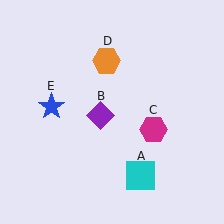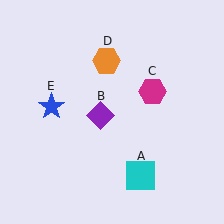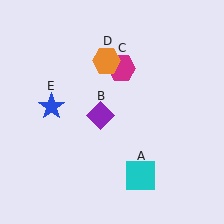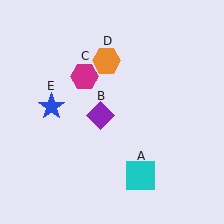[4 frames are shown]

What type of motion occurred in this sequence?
The magenta hexagon (object C) rotated counterclockwise around the center of the scene.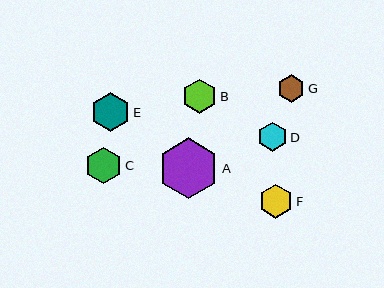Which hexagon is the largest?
Hexagon A is the largest with a size of approximately 61 pixels.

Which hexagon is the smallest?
Hexagon G is the smallest with a size of approximately 28 pixels.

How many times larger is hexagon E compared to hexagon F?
Hexagon E is approximately 1.1 times the size of hexagon F.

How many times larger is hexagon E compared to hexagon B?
Hexagon E is approximately 1.1 times the size of hexagon B.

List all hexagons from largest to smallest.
From largest to smallest: A, E, C, B, F, D, G.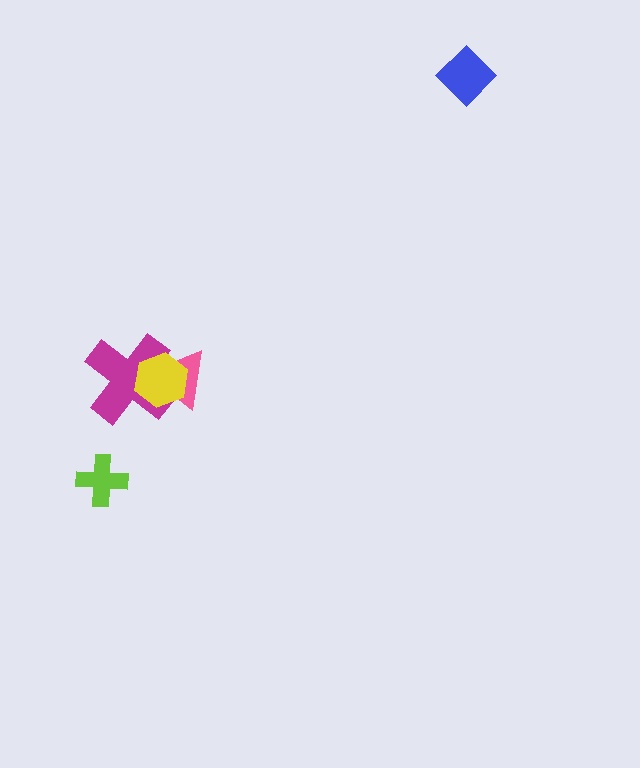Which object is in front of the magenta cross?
The yellow hexagon is in front of the magenta cross.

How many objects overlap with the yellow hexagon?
2 objects overlap with the yellow hexagon.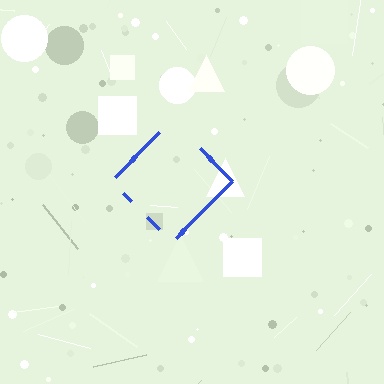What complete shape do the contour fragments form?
The contour fragments form a diamond.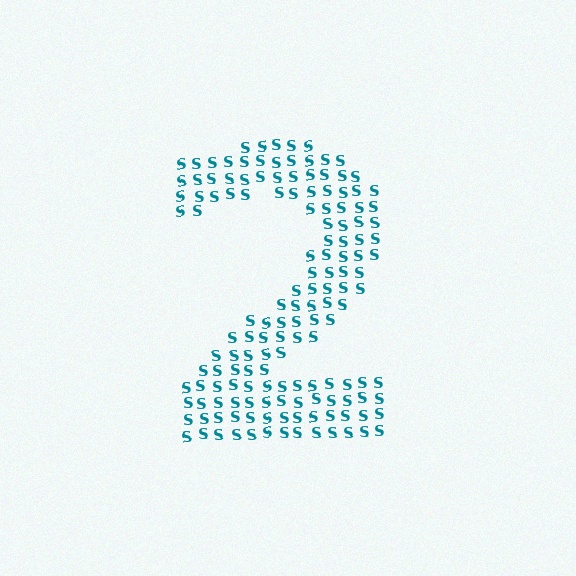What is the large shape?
The large shape is the digit 2.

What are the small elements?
The small elements are letter S's.